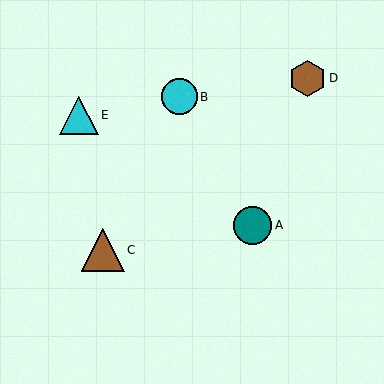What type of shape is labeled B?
Shape B is a cyan circle.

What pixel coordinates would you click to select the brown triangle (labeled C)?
Click at (103, 250) to select the brown triangle C.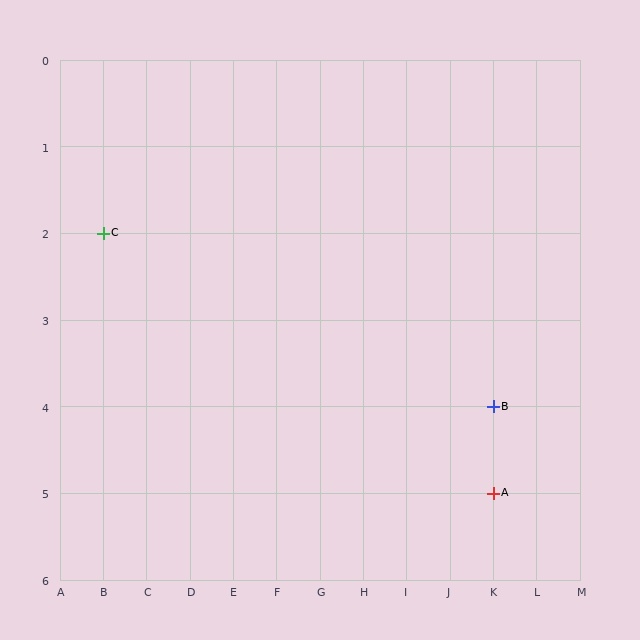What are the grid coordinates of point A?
Point A is at grid coordinates (K, 5).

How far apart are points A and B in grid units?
Points A and B are 1 row apart.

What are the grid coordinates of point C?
Point C is at grid coordinates (B, 2).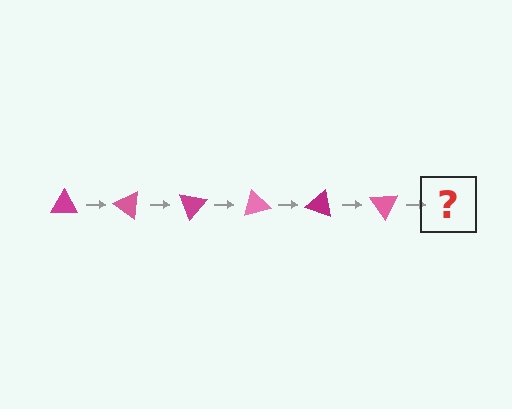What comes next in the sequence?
The next element should be a magenta triangle, rotated 210 degrees from the start.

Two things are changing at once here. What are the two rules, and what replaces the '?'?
The two rules are that it rotates 35 degrees each step and the color cycles through magenta and pink. The '?' should be a magenta triangle, rotated 210 degrees from the start.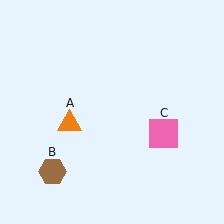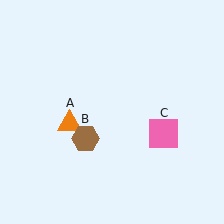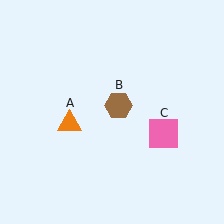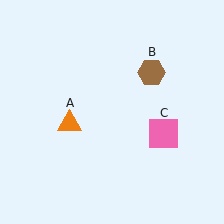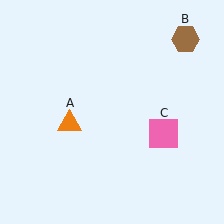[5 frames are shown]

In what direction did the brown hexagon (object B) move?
The brown hexagon (object B) moved up and to the right.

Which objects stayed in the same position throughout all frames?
Orange triangle (object A) and pink square (object C) remained stationary.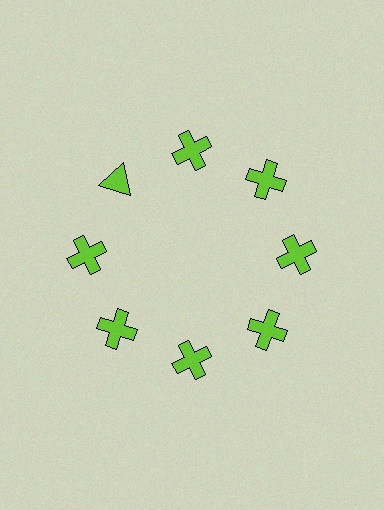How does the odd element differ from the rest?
It has a different shape: triangle instead of cross.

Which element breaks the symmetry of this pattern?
The lime triangle at roughly the 10 o'clock position breaks the symmetry. All other shapes are lime crosses.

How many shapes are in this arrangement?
There are 8 shapes arranged in a ring pattern.